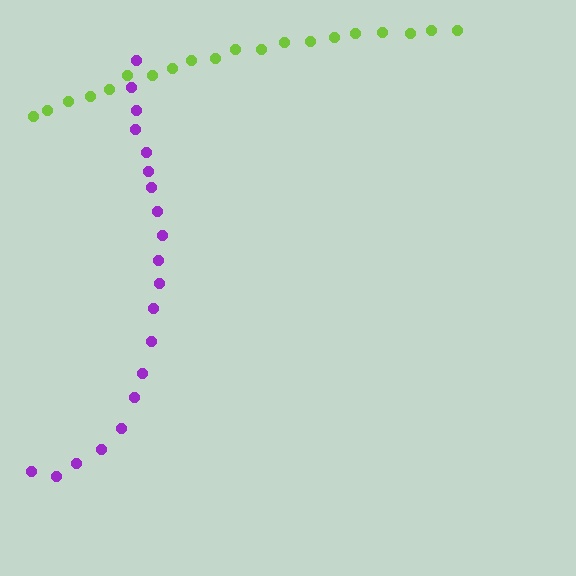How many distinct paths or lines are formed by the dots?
There are 2 distinct paths.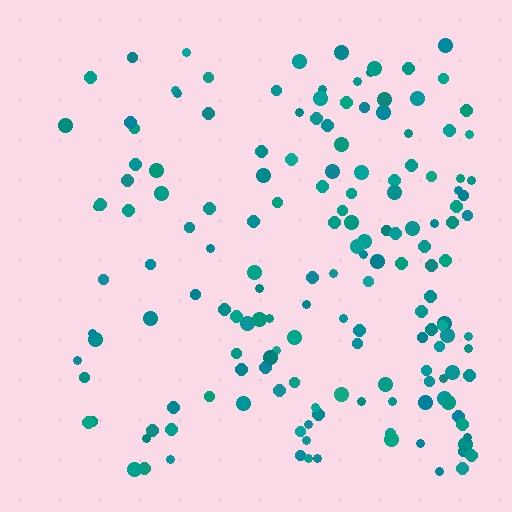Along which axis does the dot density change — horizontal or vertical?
Horizontal.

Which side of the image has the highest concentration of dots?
The right.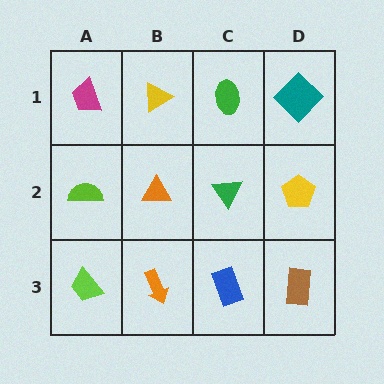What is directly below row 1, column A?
A lime semicircle.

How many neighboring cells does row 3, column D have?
2.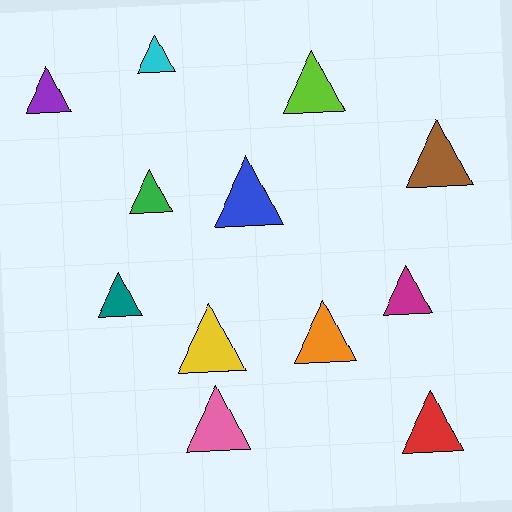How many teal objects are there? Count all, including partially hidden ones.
There is 1 teal object.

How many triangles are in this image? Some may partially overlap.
There are 12 triangles.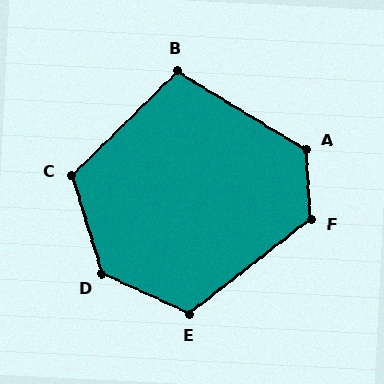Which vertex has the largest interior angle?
D, at approximately 132 degrees.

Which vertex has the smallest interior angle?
B, at approximately 104 degrees.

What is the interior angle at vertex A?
Approximately 125 degrees (obtuse).